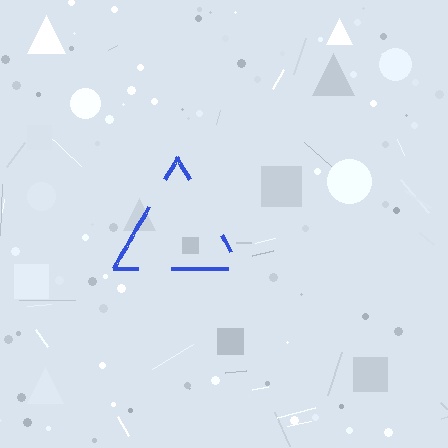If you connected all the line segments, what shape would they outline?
They would outline a triangle.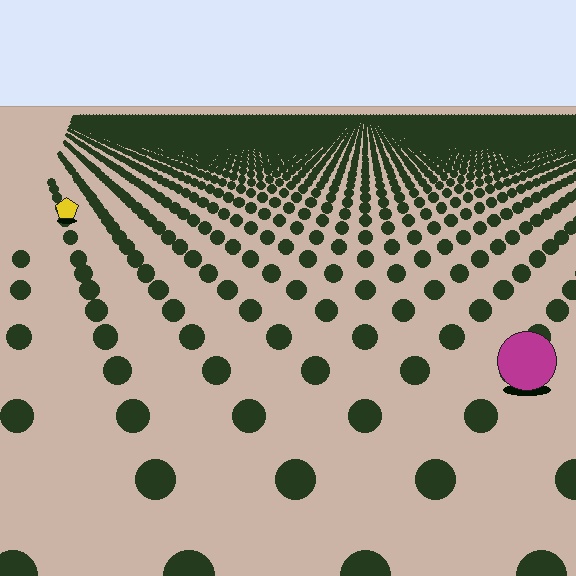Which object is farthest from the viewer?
The yellow pentagon is farthest from the viewer. It appears smaller and the ground texture around it is denser.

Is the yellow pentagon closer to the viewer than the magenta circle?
No. The magenta circle is closer — you can tell from the texture gradient: the ground texture is coarser near it.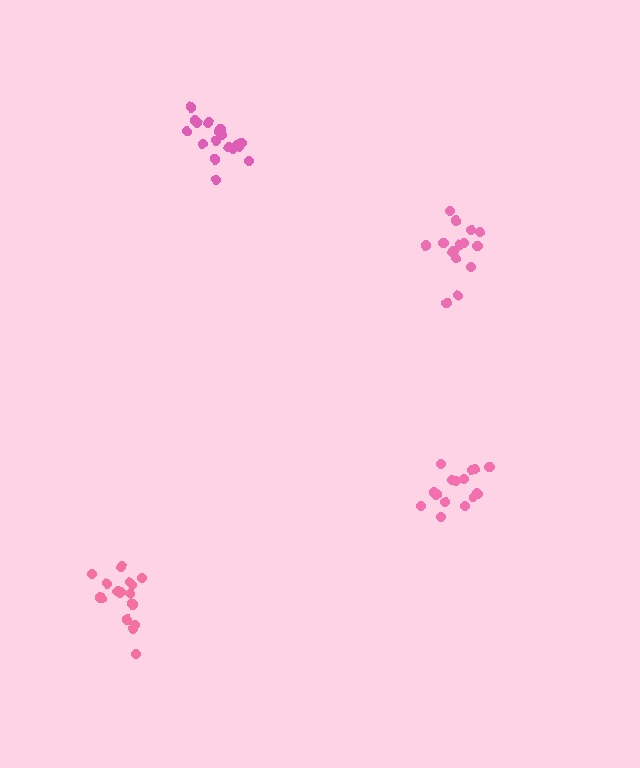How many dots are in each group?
Group 1: 18 dots, Group 2: 16 dots, Group 3: 15 dots, Group 4: 15 dots (64 total).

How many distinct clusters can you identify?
There are 4 distinct clusters.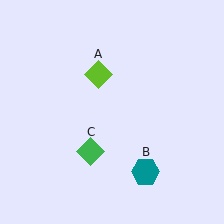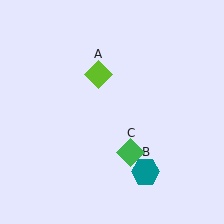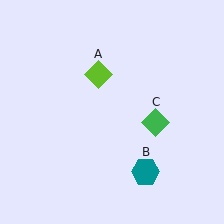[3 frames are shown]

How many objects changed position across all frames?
1 object changed position: green diamond (object C).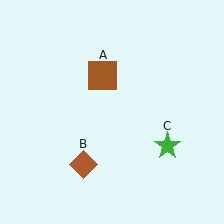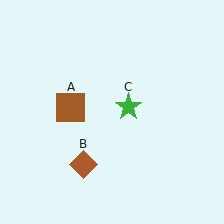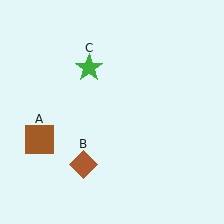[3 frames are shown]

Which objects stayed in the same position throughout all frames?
Brown diamond (object B) remained stationary.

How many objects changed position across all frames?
2 objects changed position: brown square (object A), green star (object C).